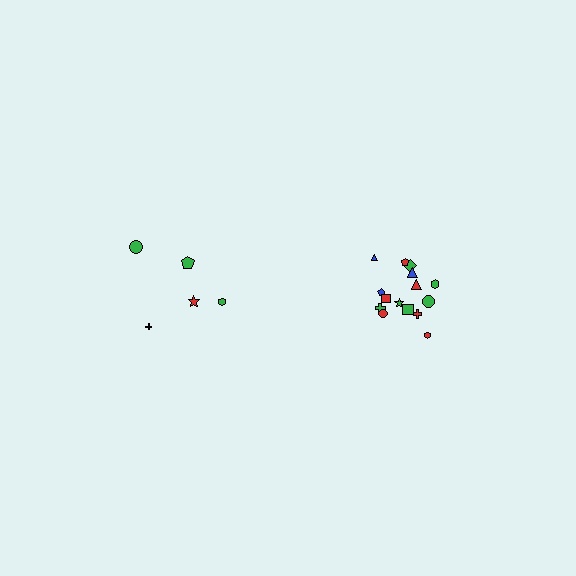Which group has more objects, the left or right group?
The right group.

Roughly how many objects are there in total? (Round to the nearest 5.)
Roughly 20 objects in total.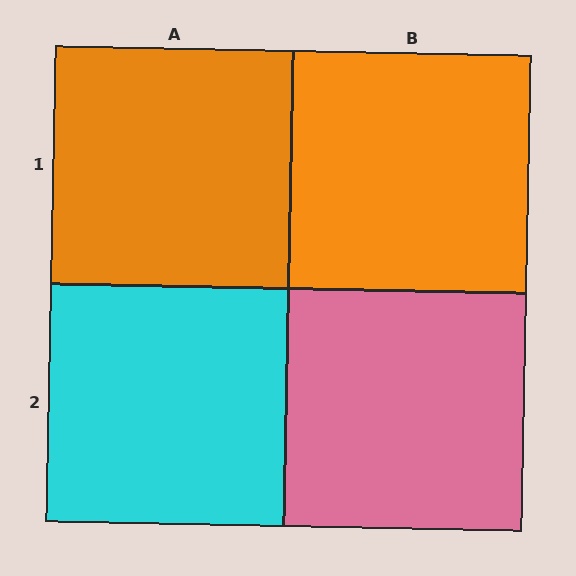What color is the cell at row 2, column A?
Cyan.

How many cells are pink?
1 cell is pink.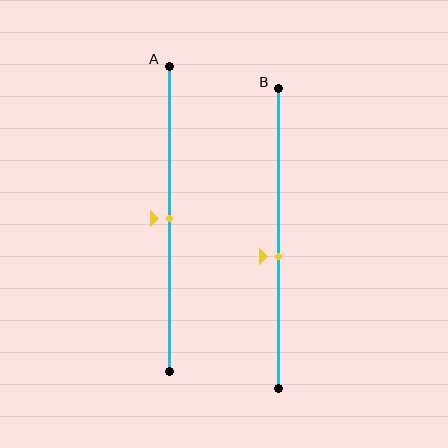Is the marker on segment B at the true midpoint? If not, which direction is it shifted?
No, the marker on segment B is shifted downward by about 6% of the segment length.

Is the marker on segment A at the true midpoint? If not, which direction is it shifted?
Yes, the marker on segment A is at the true midpoint.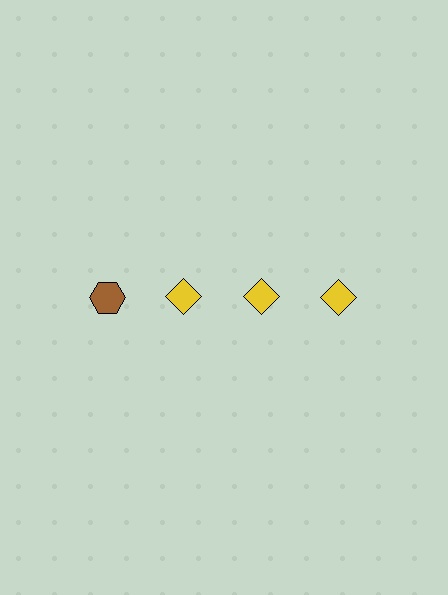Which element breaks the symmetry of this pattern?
The brown hexagon in the top row, leftmost column breaks the symmetry. All other shapes are yellow diamonds.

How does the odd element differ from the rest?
It differs in both color (brown instead of yellow) and shape (hexagon instead of diamond).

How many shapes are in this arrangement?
There are 4 shapes arranged in a grid pattern.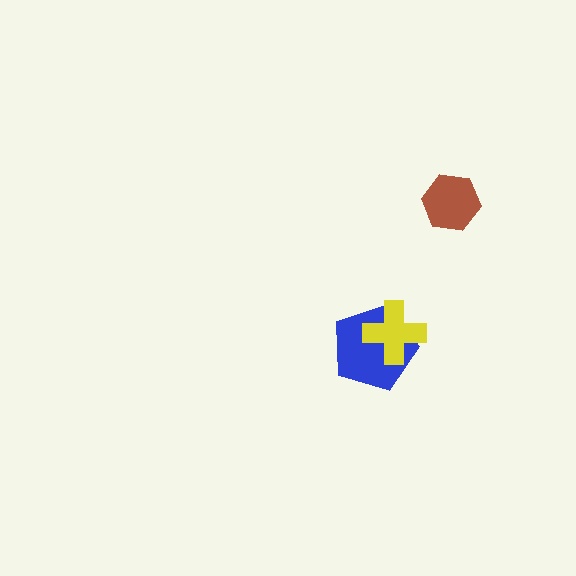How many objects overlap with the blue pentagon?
1 object overlaps with the blue pentagon.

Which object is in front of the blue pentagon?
The yellow cross is in front of the blue pentagon.